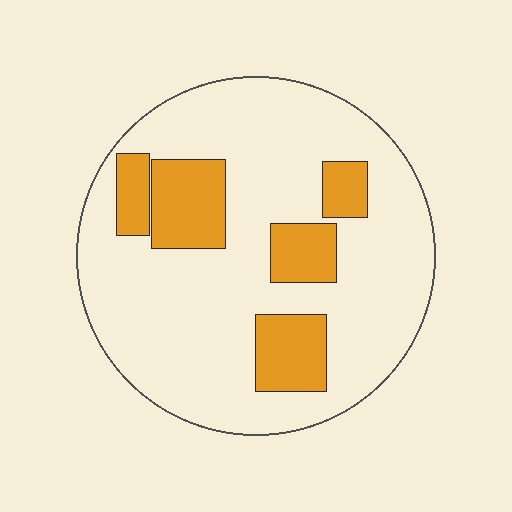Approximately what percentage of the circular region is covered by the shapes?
Approximately 20%.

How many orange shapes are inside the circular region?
5.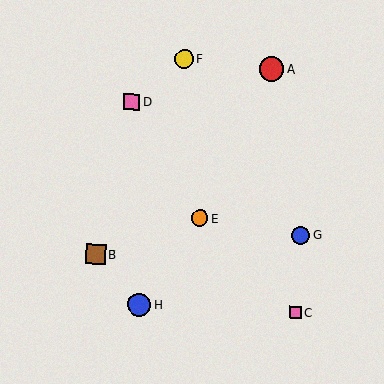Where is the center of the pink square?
The center of the pink square is at (132, 102).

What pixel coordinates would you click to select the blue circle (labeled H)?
Click at (140, 305) to select the blue circle H.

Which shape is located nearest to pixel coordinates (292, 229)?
The blue circle (labeled G) at (301, 235) is nearest to that location.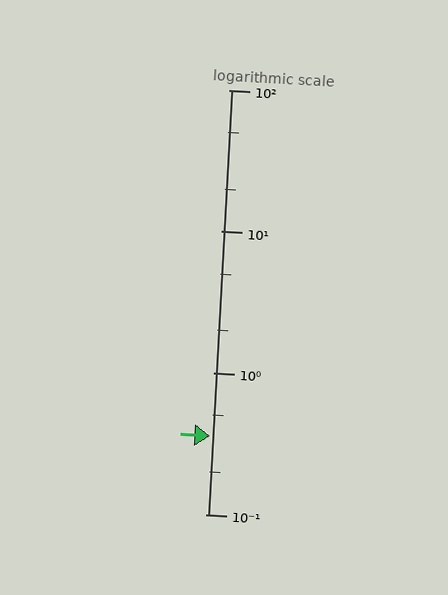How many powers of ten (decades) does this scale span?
The scale spans 3 decades, from 0.1 to 100.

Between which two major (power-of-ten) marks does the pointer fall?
The pointer is between 0.1 and 1.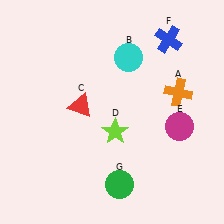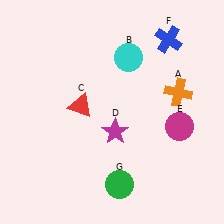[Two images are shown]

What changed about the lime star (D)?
In Image 1, D is lime. In Image 2, it changed to magenta.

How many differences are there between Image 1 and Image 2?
There is 1 difference between the two images.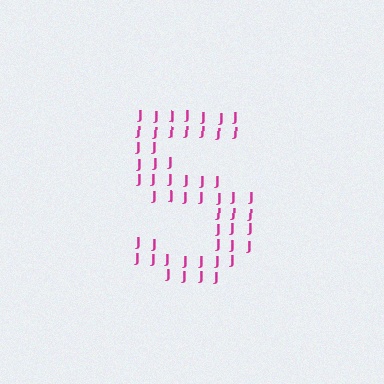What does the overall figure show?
The overall figure shows the letter S.